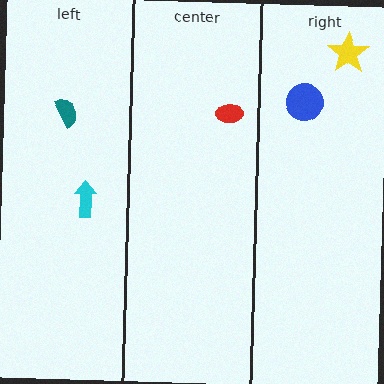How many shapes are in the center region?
1.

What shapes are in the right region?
The yellow star, the blue circle.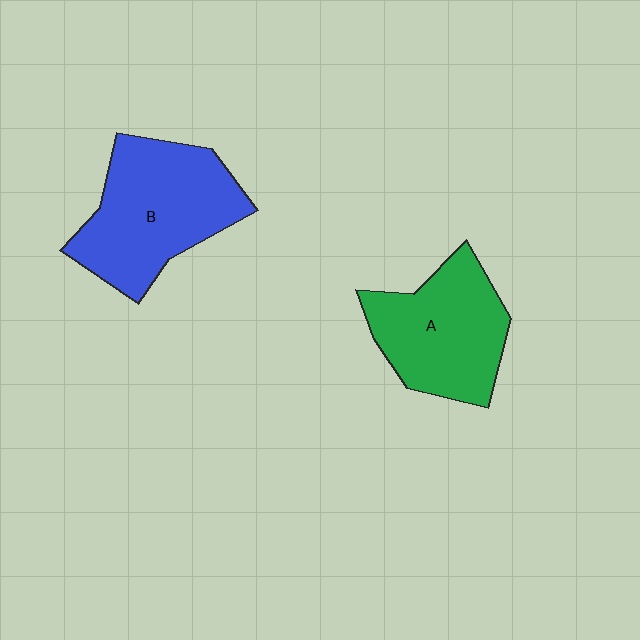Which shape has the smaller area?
Shape A (green).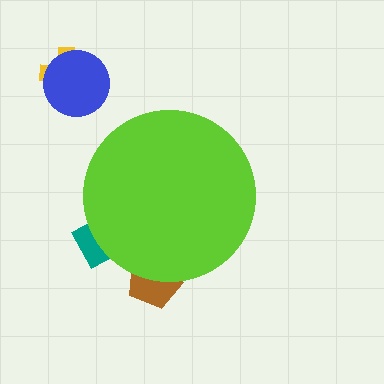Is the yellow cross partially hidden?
No, the yellow cross is fully visible.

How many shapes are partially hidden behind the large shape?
2 shapes are partially hidden.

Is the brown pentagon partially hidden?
Yes, the brown pentagon is partially hidden behind the lime circle.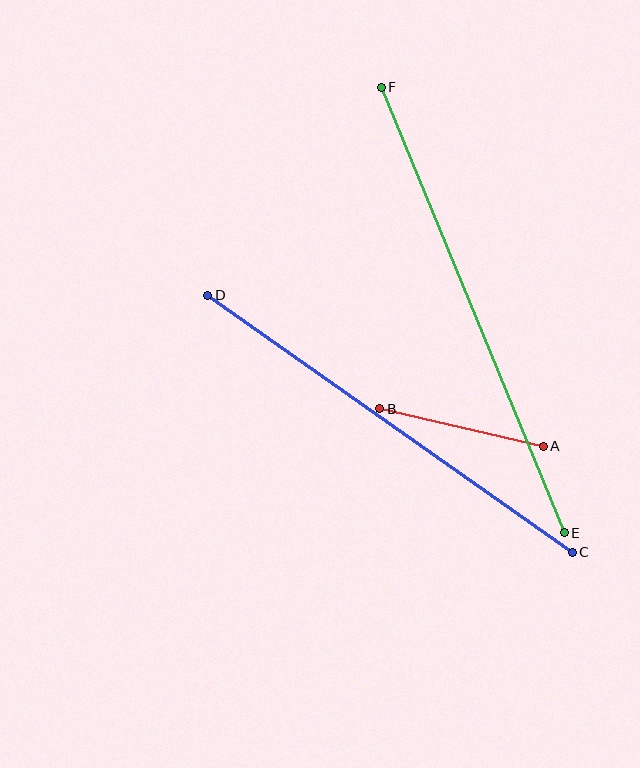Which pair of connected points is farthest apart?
Points E and F are farthest apart.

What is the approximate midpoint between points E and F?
The midpoint is at approximately (473, 310) pixels.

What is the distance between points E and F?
The distance is approximately 482 pixels.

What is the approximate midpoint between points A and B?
The midpoint is at approximately (462, 428) pixels.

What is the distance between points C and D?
The distance is approximately 446 pixels.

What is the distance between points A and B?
The distance is approximately 168 pixels.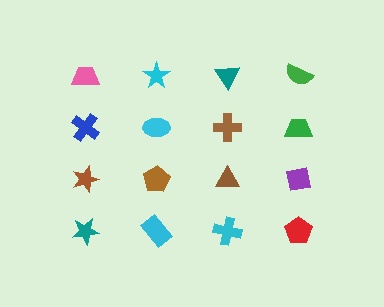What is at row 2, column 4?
A green trapezoid.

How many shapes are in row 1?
4 shapes.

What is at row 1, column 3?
A teal triangle.